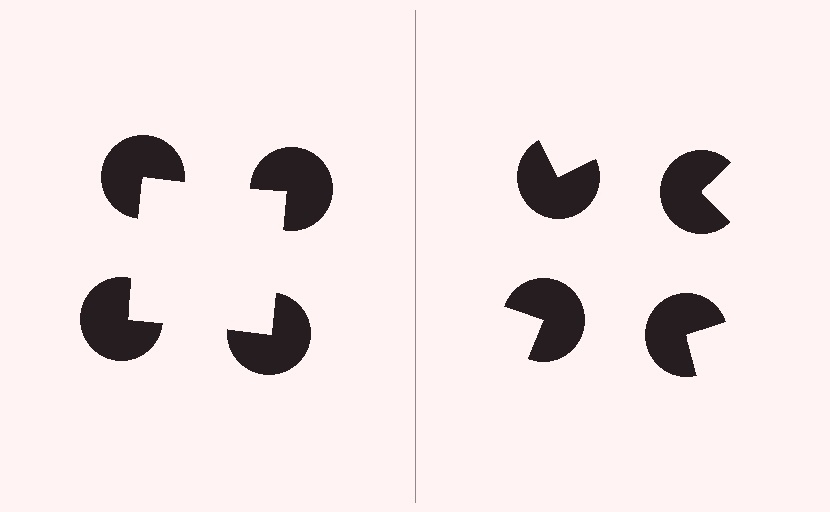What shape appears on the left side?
An illusory square.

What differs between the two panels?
The pac-man discs are positioned identically on both sides; only the wedge orientations differ. On the left they align to a square; on the right they are misaligned.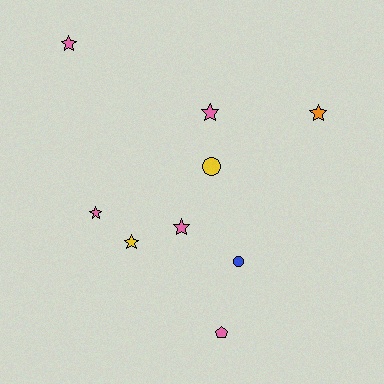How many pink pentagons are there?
There is 1 pink pentagon.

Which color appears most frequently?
Pink, with 5 objects.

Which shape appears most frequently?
Star, with 6 objects.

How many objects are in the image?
There are 9 objects.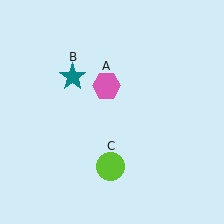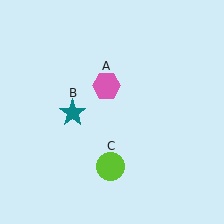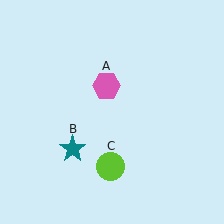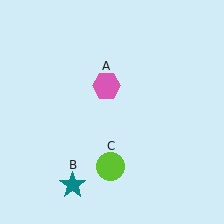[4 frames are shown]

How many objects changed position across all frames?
1 object changed position: teal star (object B).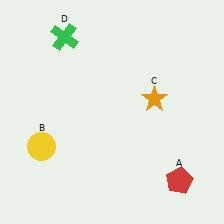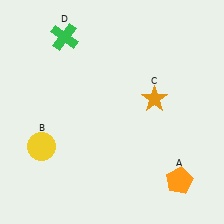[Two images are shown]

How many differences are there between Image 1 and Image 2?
There is 1 difference between the two images.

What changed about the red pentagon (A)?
In Image 1, A is red. In Image 2, it changed to orange.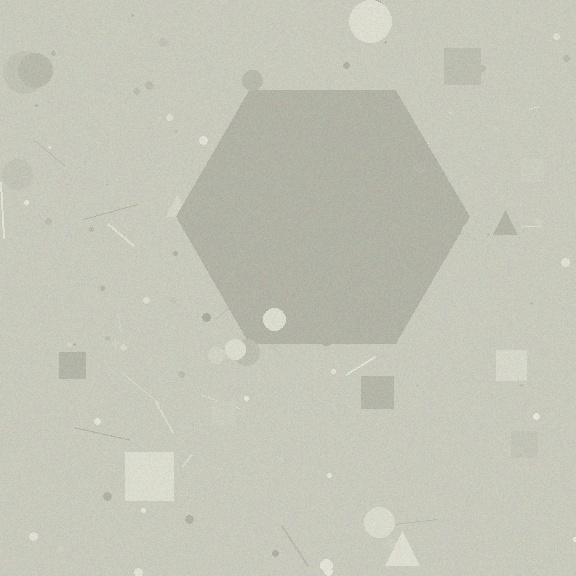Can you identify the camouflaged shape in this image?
The camouflaged shape is a hexagon.